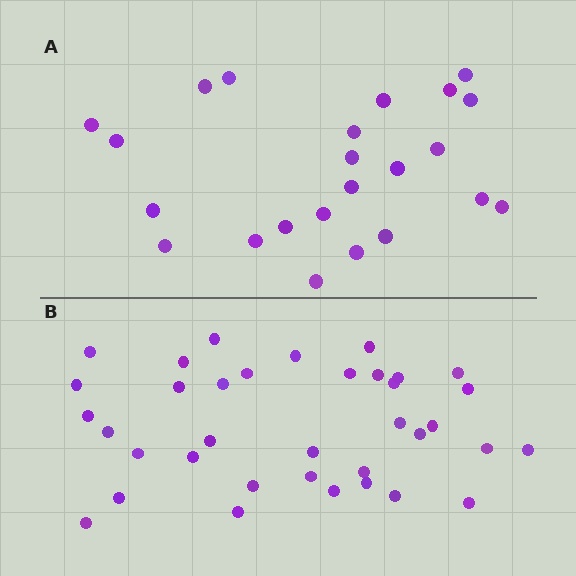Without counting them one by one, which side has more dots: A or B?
Region B (the bottom region) has more dots.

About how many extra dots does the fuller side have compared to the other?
Region B has approximately 15 more dots than region A.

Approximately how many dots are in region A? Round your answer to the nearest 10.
About 20 dots. (The exact count is 23, which rounds to 20.)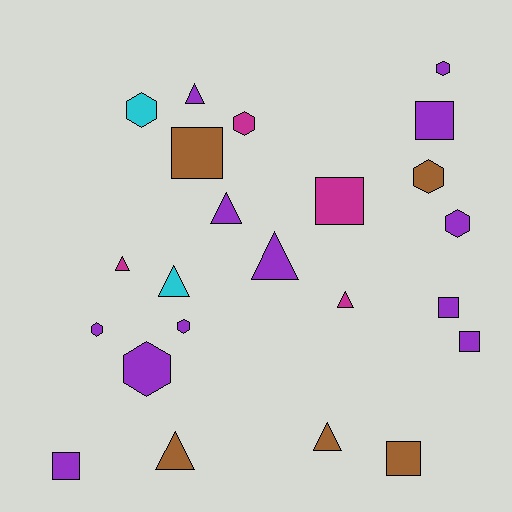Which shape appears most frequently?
Triangle, with 8 objects.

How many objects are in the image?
There are 23 objects.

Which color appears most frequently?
Purple, with 12 objects.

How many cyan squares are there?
There are no cyan squares.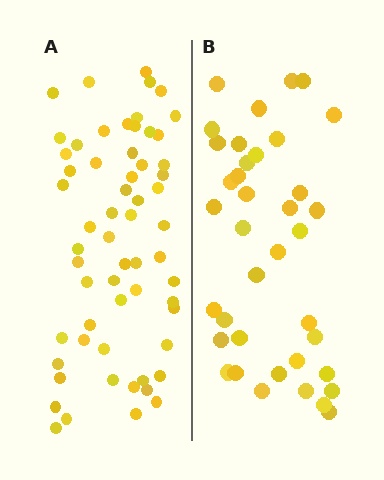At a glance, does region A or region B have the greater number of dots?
Region A (the left region) has more dots.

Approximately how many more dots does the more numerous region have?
Region A has approximately 20 more dots than region B.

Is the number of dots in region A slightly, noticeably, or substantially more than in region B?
Region A has substantially more. The ratio is roughly 1.6 to 1.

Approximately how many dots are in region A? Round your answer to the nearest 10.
About 60 dots.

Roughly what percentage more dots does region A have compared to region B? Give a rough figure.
About 60% more.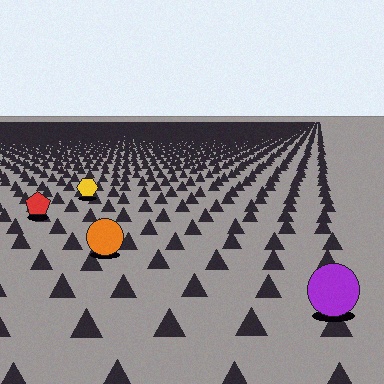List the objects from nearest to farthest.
From nearest to farthest: the purple circle, the orange circle, the red pentagon, the yellow hexagon.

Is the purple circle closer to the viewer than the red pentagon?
Yes. The purple circle is closer — you can tell from the texture gradient: the ground texture is coarser near it.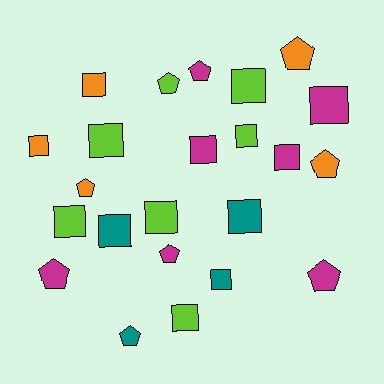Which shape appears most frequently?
Square, with 14 objects.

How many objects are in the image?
There are 23 objects.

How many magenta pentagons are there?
There are 4 magenta pentagons.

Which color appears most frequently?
Lime, with 7 objects.